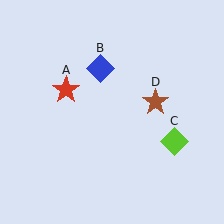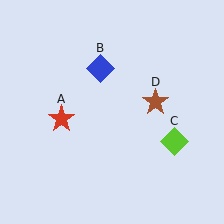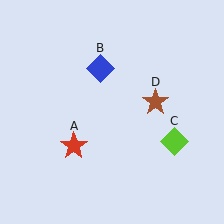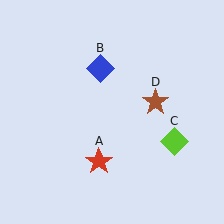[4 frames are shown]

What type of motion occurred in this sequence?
The red star (object A) rotated counterclockwise around the center of the scene.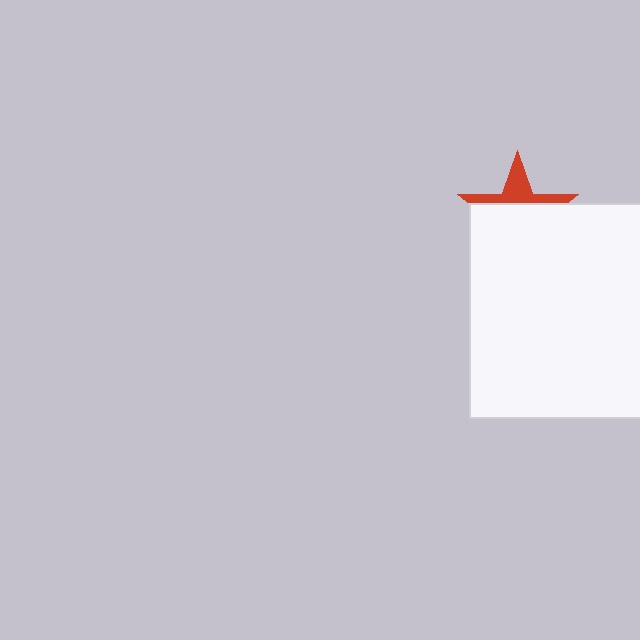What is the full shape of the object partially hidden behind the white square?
The partially hidden object is a red star.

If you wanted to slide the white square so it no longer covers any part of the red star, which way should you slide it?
Slide it down — that is the most direct way to separate the two shapes.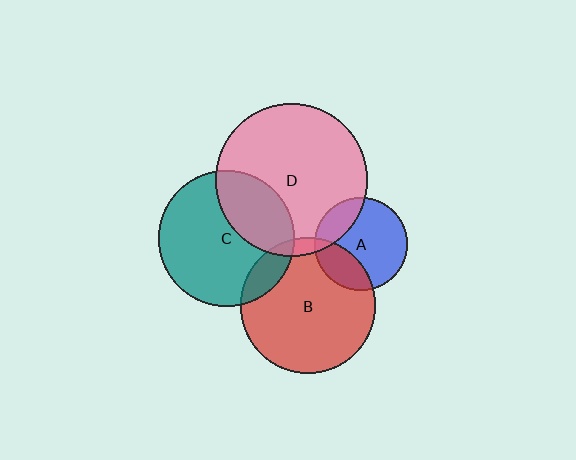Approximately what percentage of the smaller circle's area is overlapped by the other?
Approximately 25%.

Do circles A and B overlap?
Yes.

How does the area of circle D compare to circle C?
Approximately 1.3 times.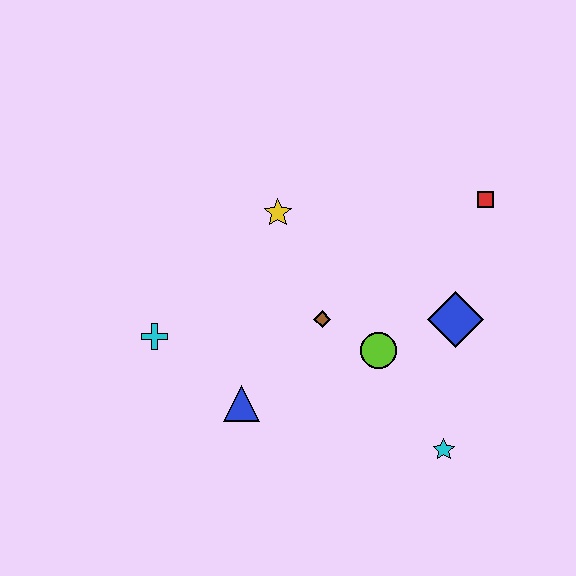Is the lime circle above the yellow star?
No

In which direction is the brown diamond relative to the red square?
The brown diamond is to the left of the red square.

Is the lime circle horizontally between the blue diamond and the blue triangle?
Yes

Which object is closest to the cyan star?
The lime circle is closest to the cyan star.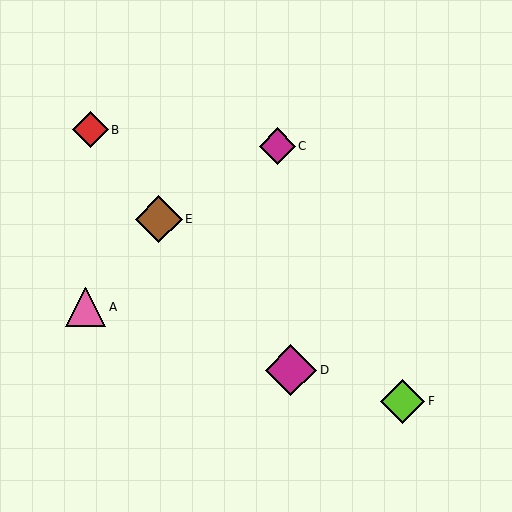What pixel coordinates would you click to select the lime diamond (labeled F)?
Click at (403, 401) to select the lime diamond F.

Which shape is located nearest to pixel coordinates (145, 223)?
The brown diamond (labeled E) at (159, 219) is nearest to that location.